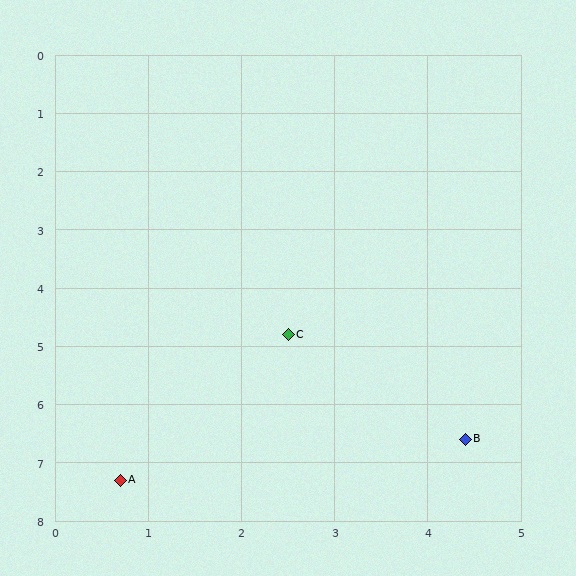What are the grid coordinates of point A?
Point A is at approximately (0.7, 7.3).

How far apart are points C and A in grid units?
Points C and A are about 3.1 grid units apart.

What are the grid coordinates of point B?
Point B is at approximately (4.4, 6.6).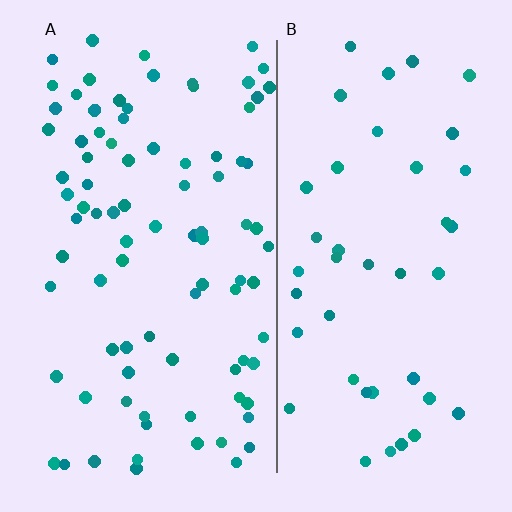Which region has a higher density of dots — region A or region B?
A (the left).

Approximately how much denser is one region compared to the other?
Approximately 2.1× — region A over region B.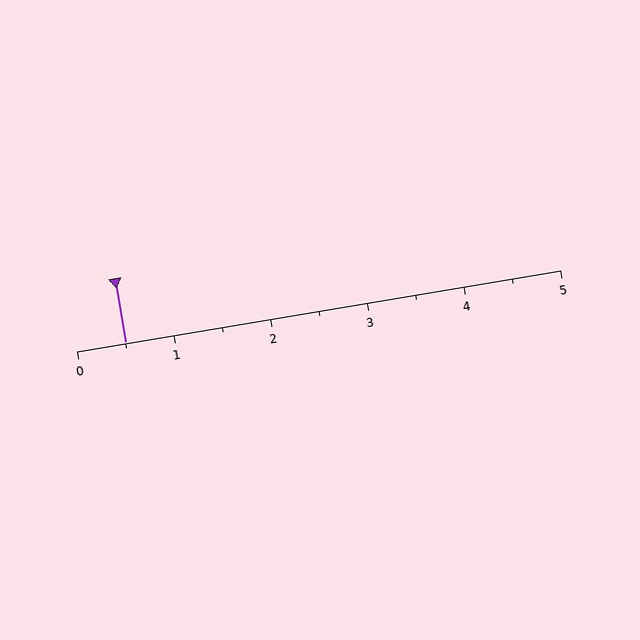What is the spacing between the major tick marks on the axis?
The major ticks are spaced 1 apart.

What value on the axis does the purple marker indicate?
The marker indicates approximately 0.5.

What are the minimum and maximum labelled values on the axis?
The axis runs from 0 to 5.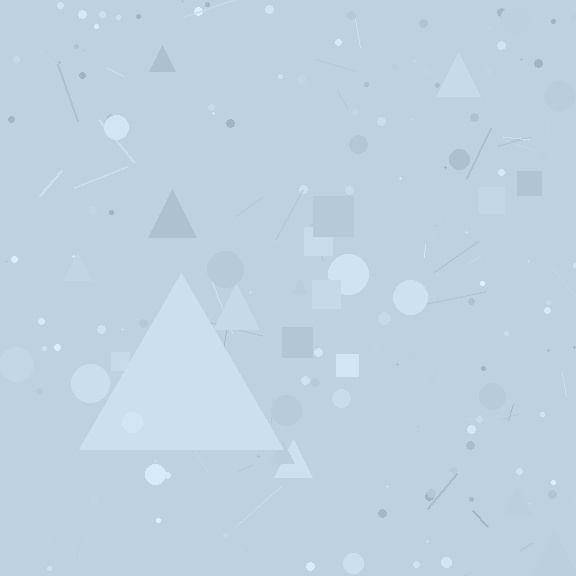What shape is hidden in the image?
A triangle is hidden in the image.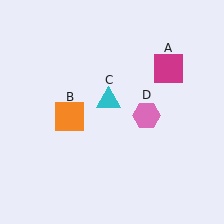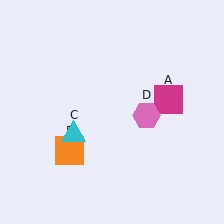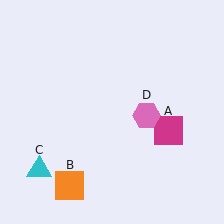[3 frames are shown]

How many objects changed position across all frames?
3 objects changed position: magenta square (object A), orange square (object B), cyan triangle (object C).